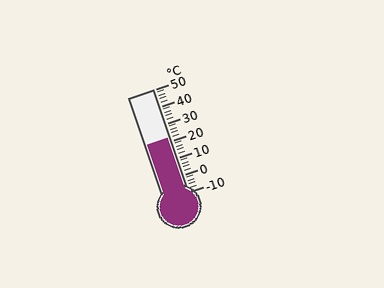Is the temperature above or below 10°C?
The temperature is above 10°C.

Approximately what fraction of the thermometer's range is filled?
The thermometer is filled to approximately 55% of its range.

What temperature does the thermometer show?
The thermometer shows approximately 22°C.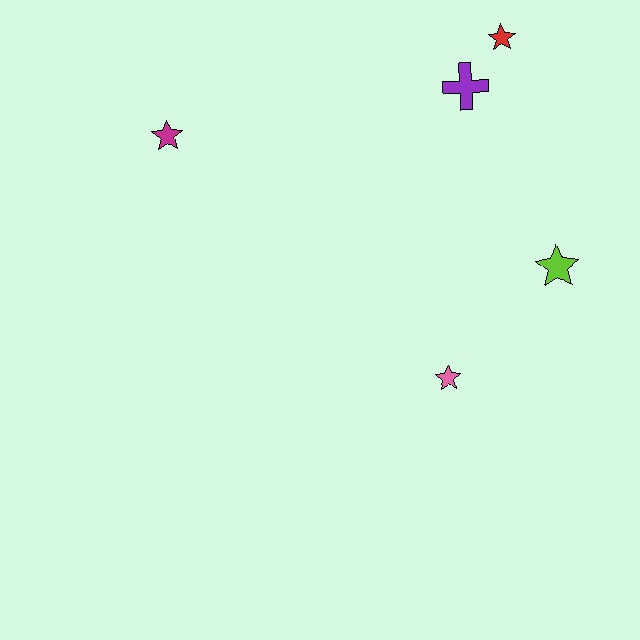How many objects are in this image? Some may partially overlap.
There are 5 objects.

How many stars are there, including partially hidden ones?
There are 4 stars.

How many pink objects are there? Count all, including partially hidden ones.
There is 1 pink object.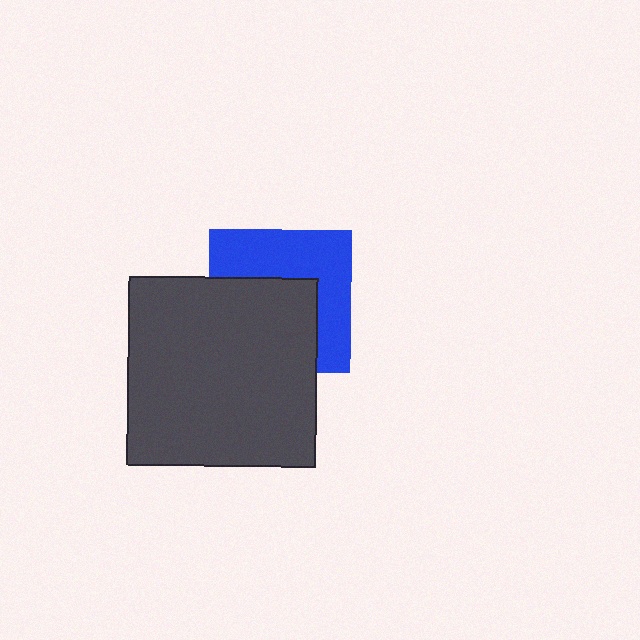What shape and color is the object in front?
The object in front is a dark gray square.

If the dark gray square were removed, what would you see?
You would see the complete blue square.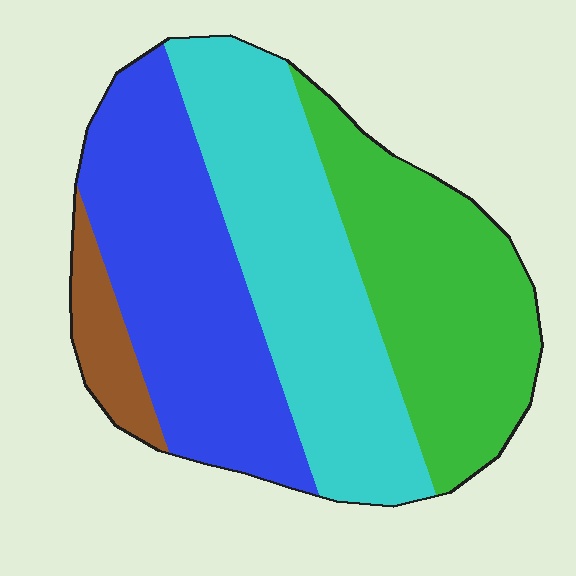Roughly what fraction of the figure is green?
Green covers roughly 30% of the figure.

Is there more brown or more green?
Green.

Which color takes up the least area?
Brown, at roughly 5%.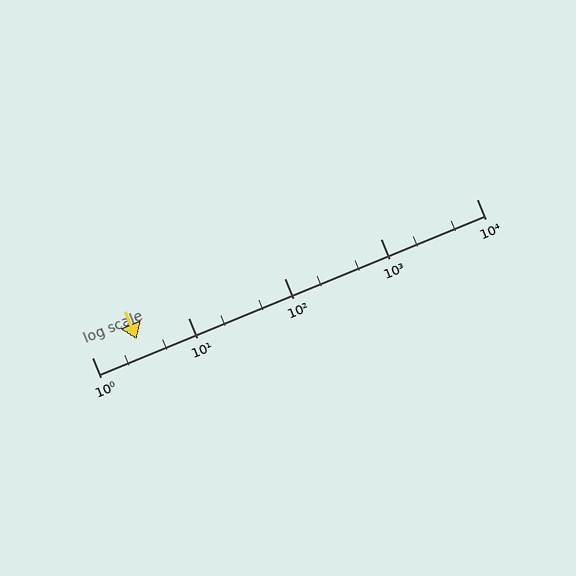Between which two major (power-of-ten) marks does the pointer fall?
The pointer is between 1 and 10.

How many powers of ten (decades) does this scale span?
The scale spans 4 decades, from 1 to 10000.